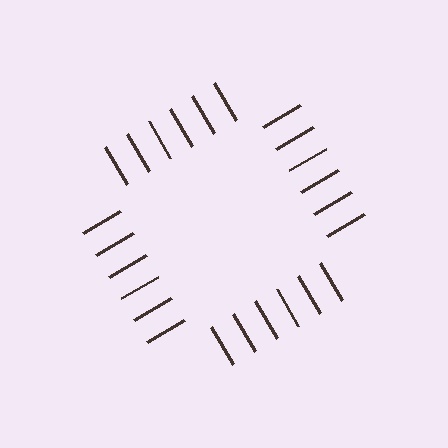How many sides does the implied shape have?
4 sides — the line-ends trace a square.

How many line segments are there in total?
24 — 6 along each of the 4 edges.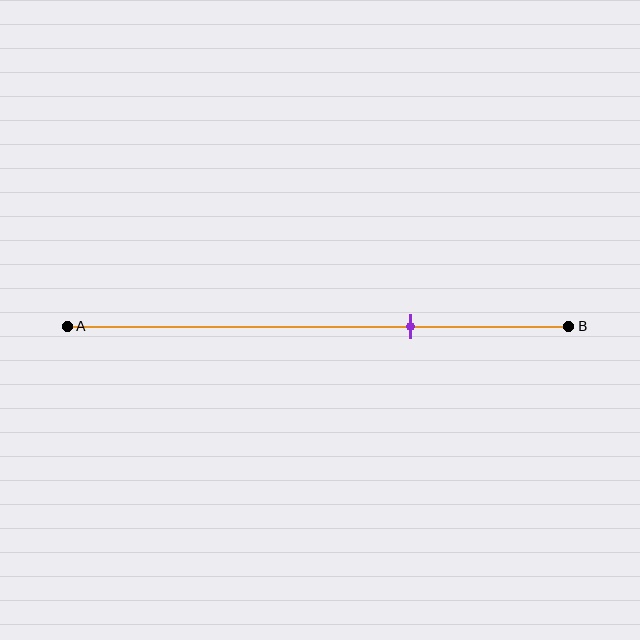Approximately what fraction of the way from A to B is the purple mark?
The purple mark is approximately 70% of the way from A to B.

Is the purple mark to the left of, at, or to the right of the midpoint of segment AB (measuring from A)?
The purple mark is to the right of the midpoint of segment AB.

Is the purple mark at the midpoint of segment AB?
No, the mark is at about 70% from A, not at the 50% midpoint.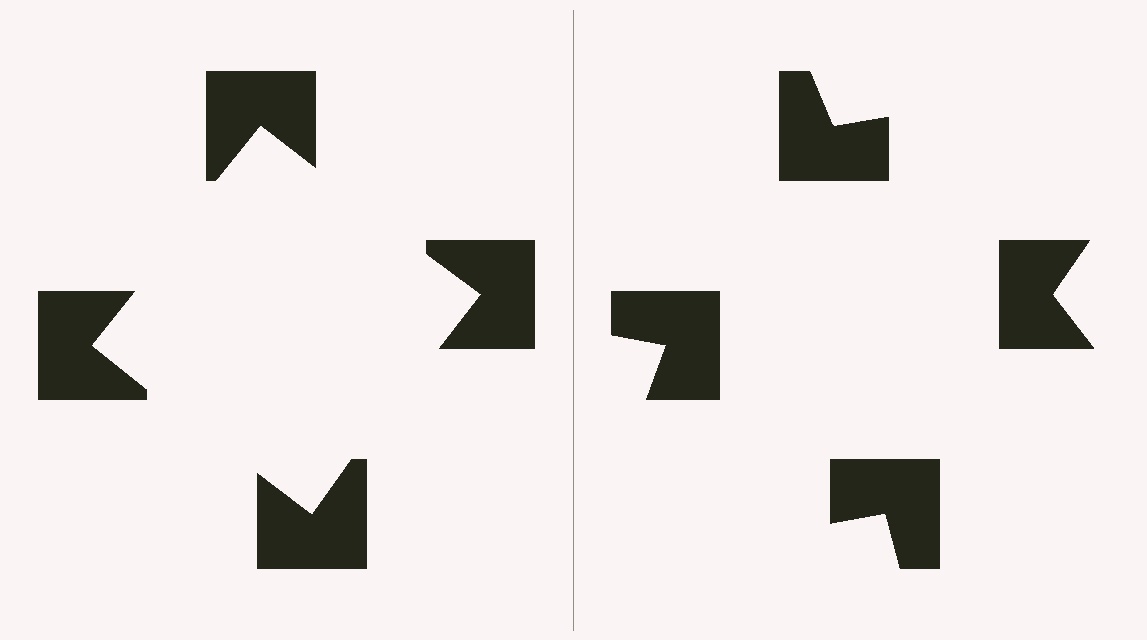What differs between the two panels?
The notched squares are positioned identically on both sides; only the wedge orientations differ. On the left they align to a square; on the right they are misaligned.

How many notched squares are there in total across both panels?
8 — 4 on each side.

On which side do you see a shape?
An illusory square appears on the left side. On the right side the wedge cuts are rotated, so no coherent shape forms.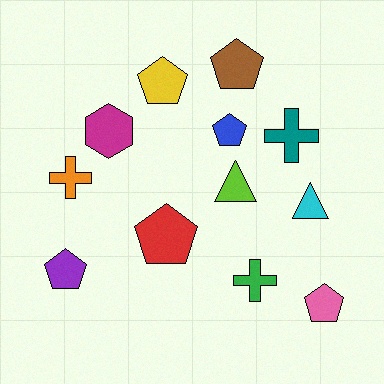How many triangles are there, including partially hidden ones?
There are 2 triangles.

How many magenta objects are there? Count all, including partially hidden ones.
There is 1 magenta object.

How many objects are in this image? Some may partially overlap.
There are 12 objects.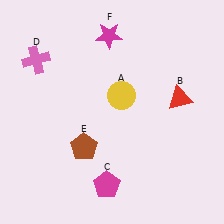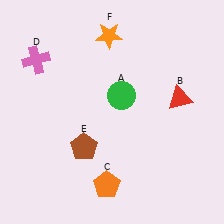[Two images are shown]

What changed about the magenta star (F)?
In Image 1, F is magenta. In Image 2, it changed to orange.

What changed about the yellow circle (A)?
In Image 1, A is yellow. In Image 2, it changed to green.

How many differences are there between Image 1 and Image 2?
There are 3 differences between the two images.